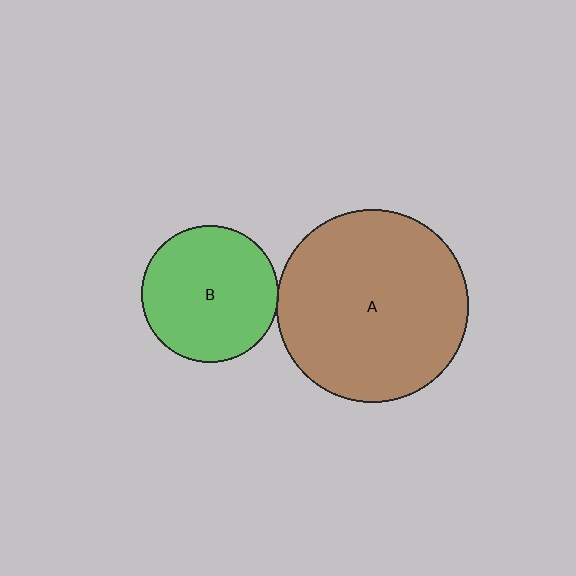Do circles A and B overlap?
Yes.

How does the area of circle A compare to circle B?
Approximately 2.0 times.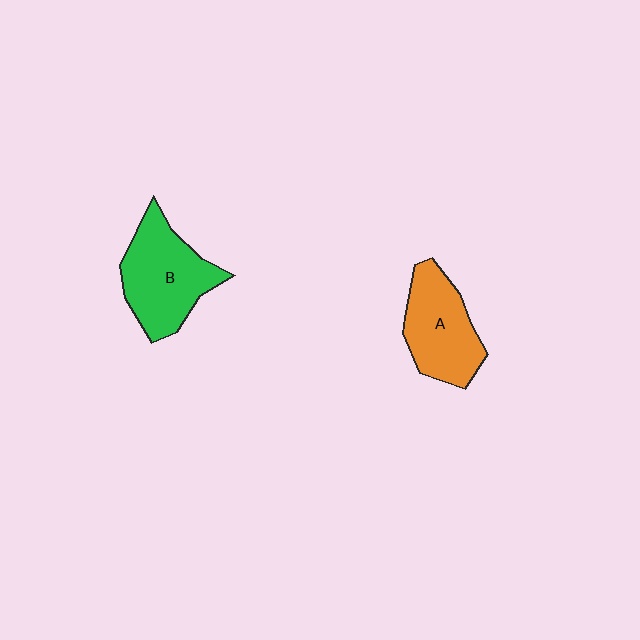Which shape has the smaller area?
Shape A (orange).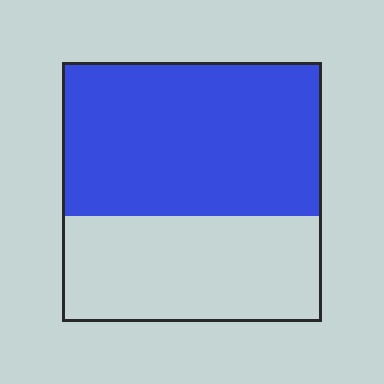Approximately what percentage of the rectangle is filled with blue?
Approximately 60%.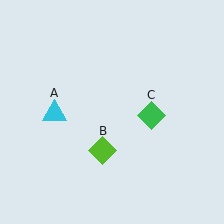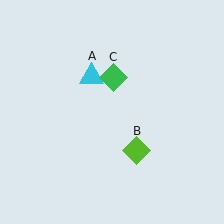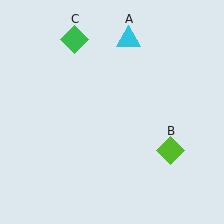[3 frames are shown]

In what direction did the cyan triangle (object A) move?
The cyan triangle (object A) moved up and to the right.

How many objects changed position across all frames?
3 objects changed position: cyan triangle (object A), lime diamond (object B), green diamond (object C).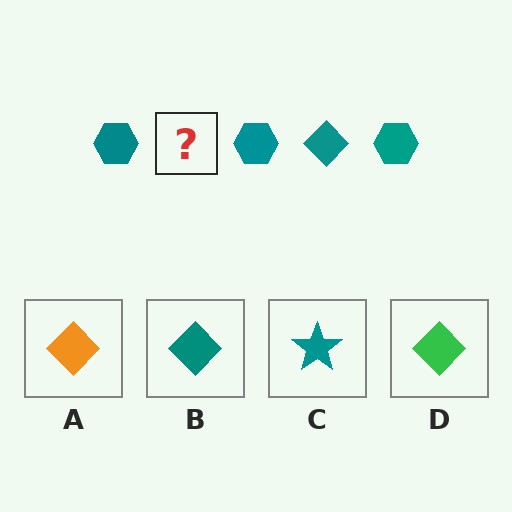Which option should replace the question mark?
Option B.